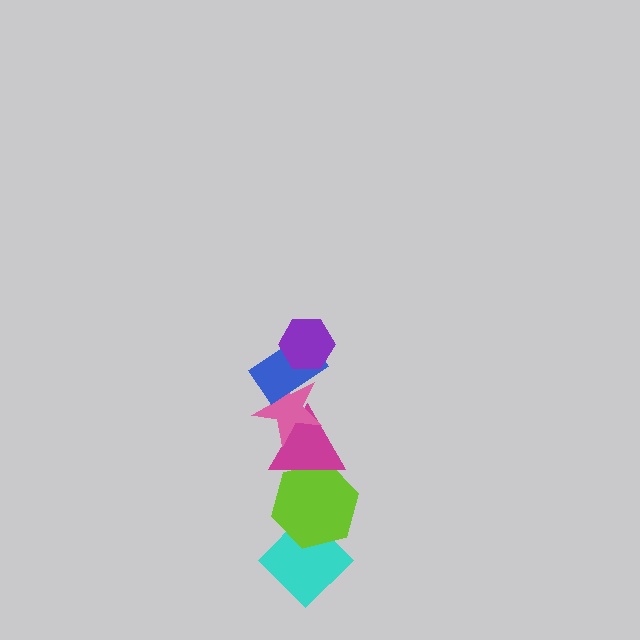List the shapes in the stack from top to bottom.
From top to bottom: the purple hexagon, the blue rectangle, the pink star, the magenta triangle, the lime hexagon, the cyan diamond.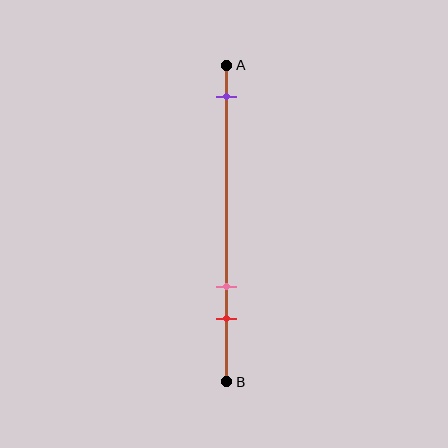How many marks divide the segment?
There are 3 marks dividing the segment.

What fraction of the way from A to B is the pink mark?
The pink mark is approximately 70% (0.7) of the way from A to B.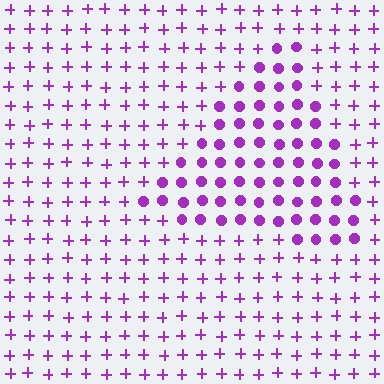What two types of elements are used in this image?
The image uses circles inside the triangle region and plus signs outside it.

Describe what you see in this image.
The image is filled with small purple elements arranged in a uniform grid. A triangle-shaped region contains circles, while the surrounding area contains plus signs. The boundary is defined purely by the change in element shape.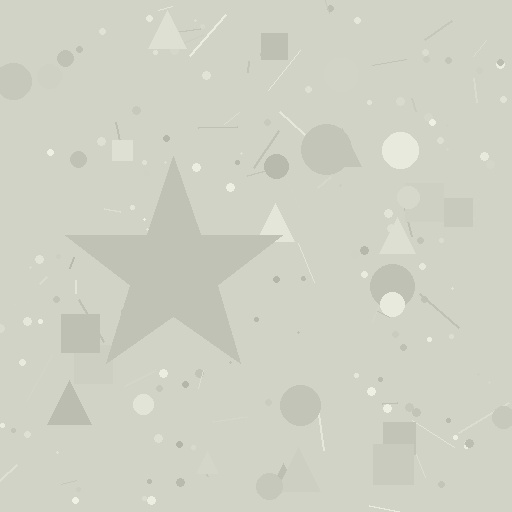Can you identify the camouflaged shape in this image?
The camouflaged shape is a star.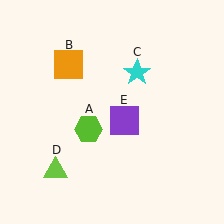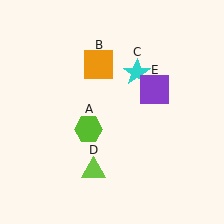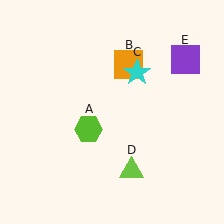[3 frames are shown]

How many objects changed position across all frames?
3 objects changed position: orange square (object B), lime triangle (object D), purple square (object E).